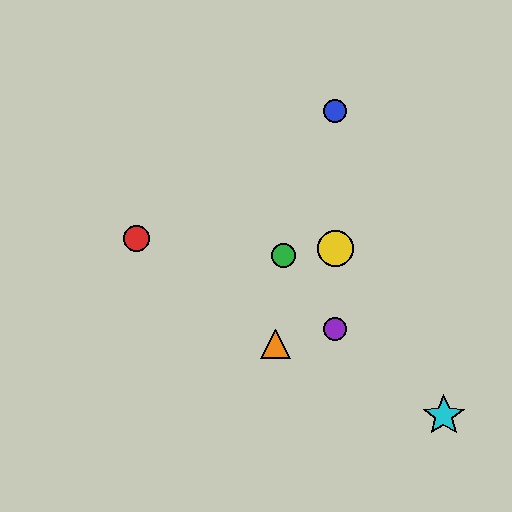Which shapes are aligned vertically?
The blue circle, the yellow circle, the purple circle are aligned vertically.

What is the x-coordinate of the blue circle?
The blue circle is at x≈335.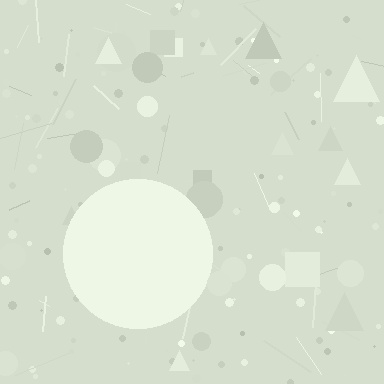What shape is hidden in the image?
A circle is hidden in the image.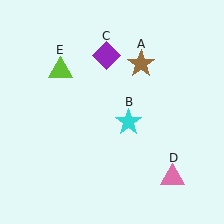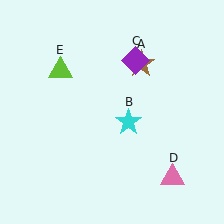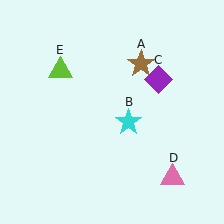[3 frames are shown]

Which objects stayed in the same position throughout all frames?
Brown star (object A) and cyan star (object B) and pink triangle (object D) and lime triangle (object E) remained stationary.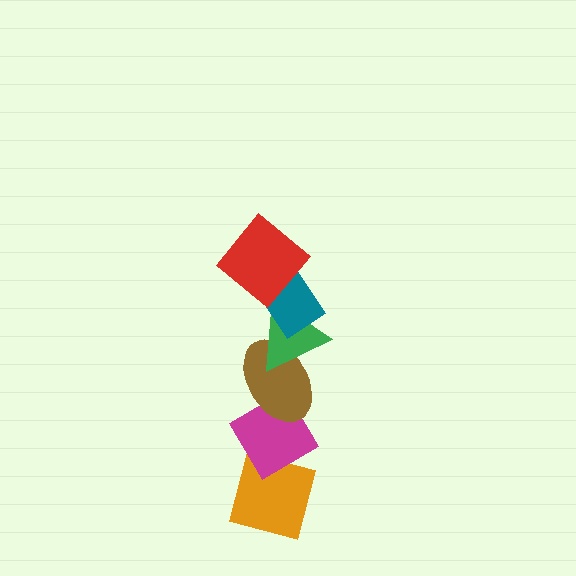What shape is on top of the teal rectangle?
The red diamond is on top of the teal rectangle.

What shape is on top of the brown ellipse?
The green triangle is on top of the brown ellipse.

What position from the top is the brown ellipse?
The brown ellipse is 4th from the top.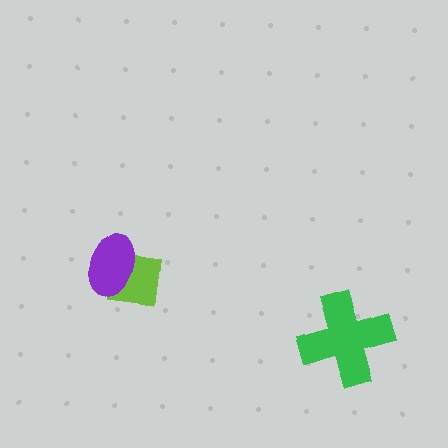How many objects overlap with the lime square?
1 object overlaps with the lime square.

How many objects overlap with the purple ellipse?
1 object overlaps with the purple ellipse.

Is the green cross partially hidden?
No, no other shape covers it.